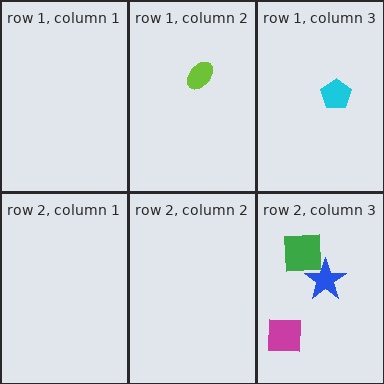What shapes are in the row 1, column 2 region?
The lime ellipse.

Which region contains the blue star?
The row 2, column 3 region.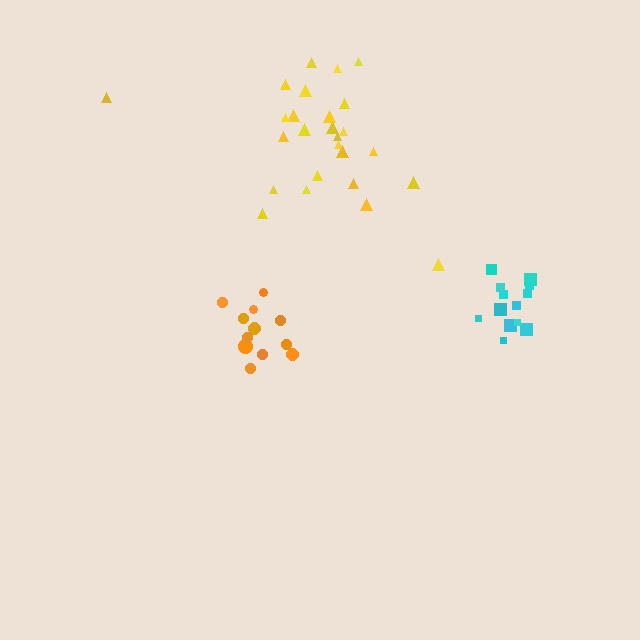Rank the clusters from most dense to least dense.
cyan, orange, yellow.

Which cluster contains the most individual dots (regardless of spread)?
Yellow (26).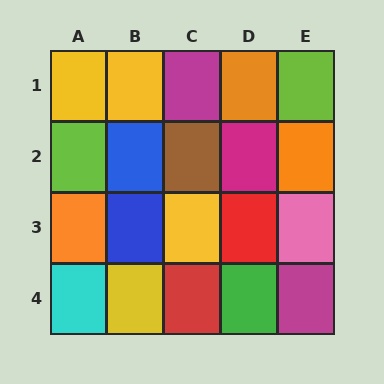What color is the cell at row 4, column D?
Green.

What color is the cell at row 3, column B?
Blue.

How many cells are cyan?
1 cell is cyan.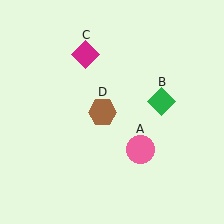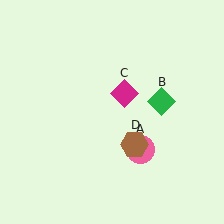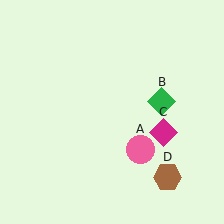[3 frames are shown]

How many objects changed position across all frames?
2 objects changed position: magenta diamond (object C), brown hexagon (object D).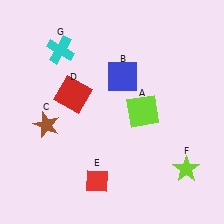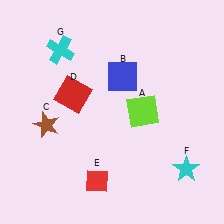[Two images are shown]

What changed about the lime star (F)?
In Image 1, F is lime. In Image 2, it changed to cyan.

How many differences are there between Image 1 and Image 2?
There is 1 difference between the two images.